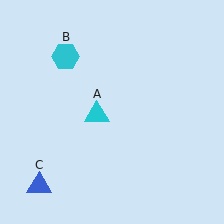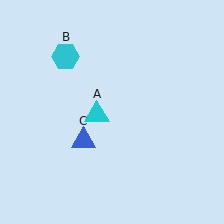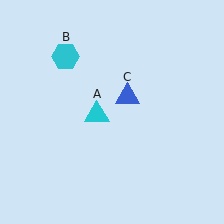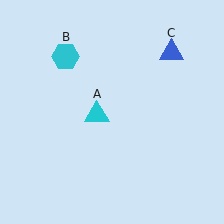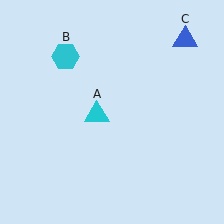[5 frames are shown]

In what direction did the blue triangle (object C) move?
The blue triangle (object C) moved up and to the right.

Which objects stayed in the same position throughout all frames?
Cyan triangle (object A) and cyan hexagon (object B) remained stationary.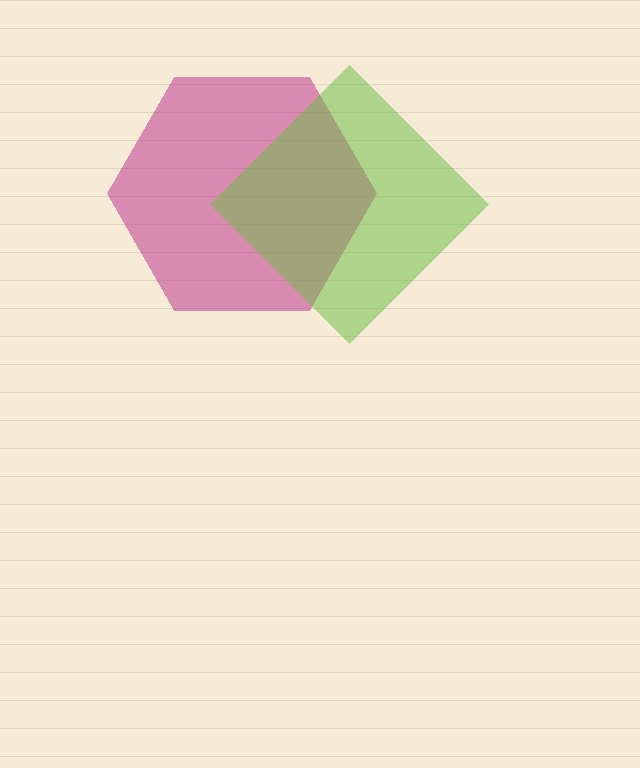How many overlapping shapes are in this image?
There are 2 overlapping shapes in the image.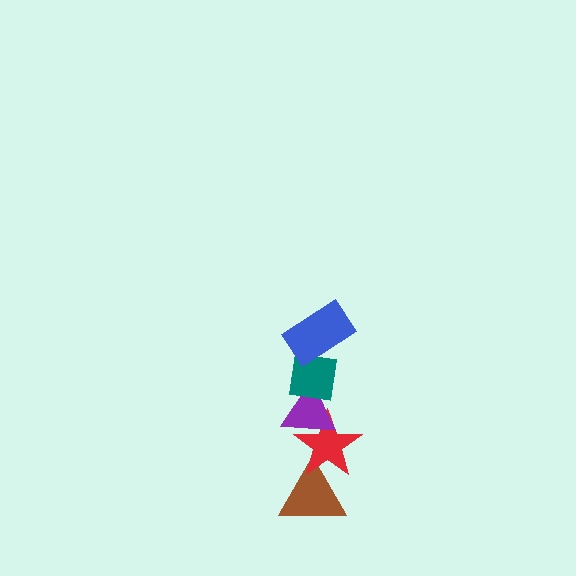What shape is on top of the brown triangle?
The red star is on top of the brown triangle.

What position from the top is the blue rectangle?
The blue rectangle is 1st from the top.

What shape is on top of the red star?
The purple triangle is on top of the red star.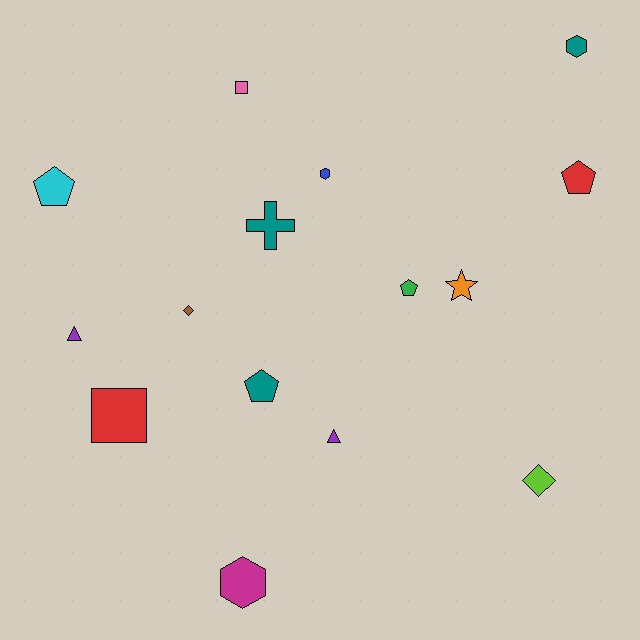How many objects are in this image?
There are 15 objects.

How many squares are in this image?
There are 2 squares.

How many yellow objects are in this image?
There are no yellow objects.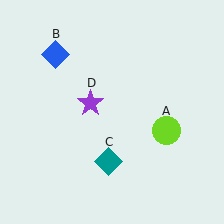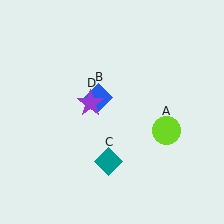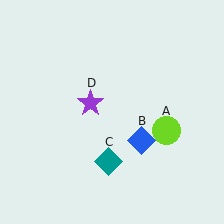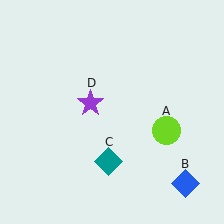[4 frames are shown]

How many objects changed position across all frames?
1 object changed position: blue diamond (object B).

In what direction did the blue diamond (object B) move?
The blue diamond (object B) moved down and to the right.